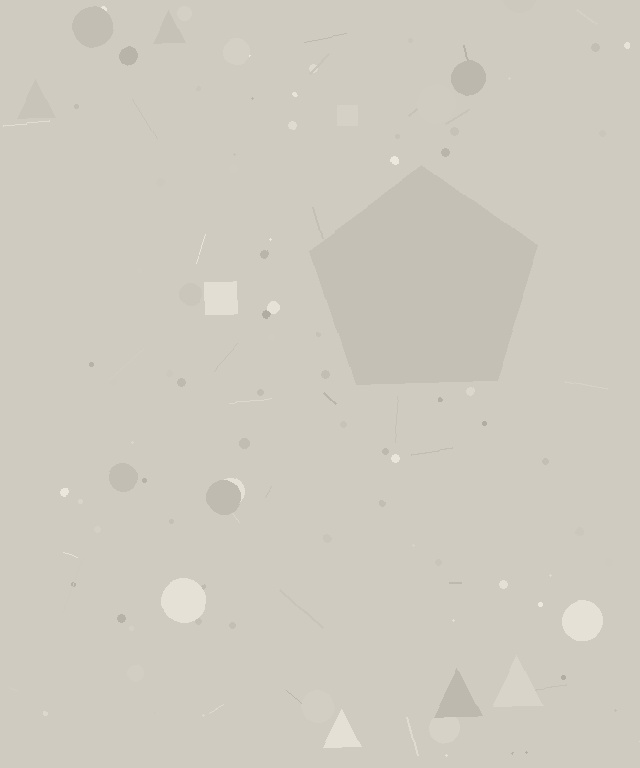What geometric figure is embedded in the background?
A pentagon is embedded in the background.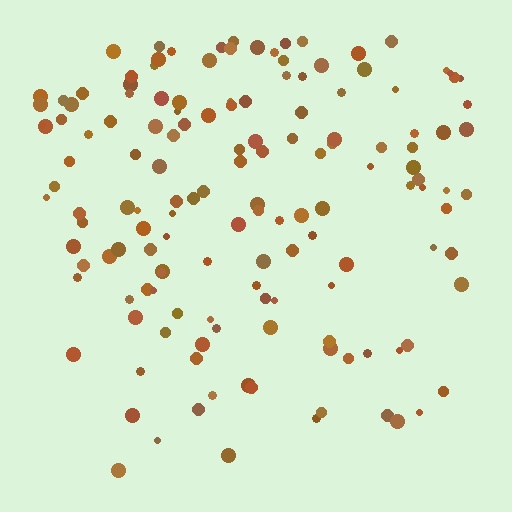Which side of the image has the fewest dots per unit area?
The bottom.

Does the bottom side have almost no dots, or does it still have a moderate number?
Still a moderate number, just noticeably fewer than the top.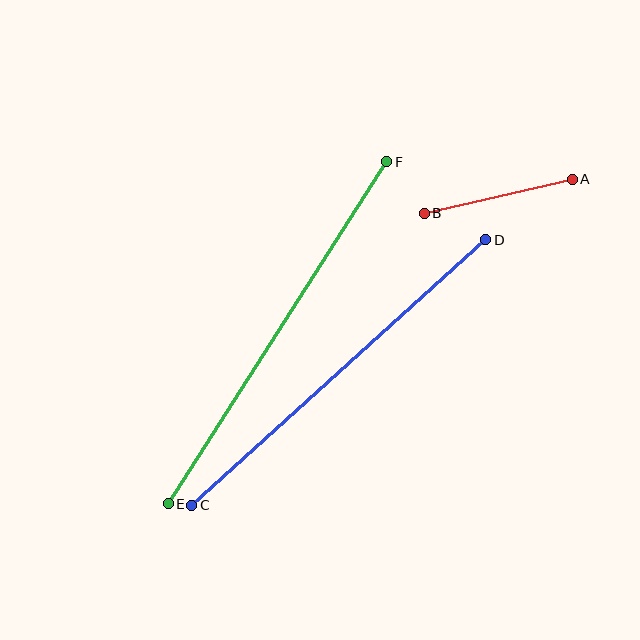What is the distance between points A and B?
The distance is approximately 151 pixels.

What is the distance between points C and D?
The distance is approximately 397 pixels.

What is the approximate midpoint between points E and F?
The midpoint is at approximately (277, 333) pixels.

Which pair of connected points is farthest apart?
Points E and F are farthest apart.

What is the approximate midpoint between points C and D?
The midpoint is at approximately (339, 373) pixels.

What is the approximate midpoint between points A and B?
The midpoint is at approximately (498, 196) pixels.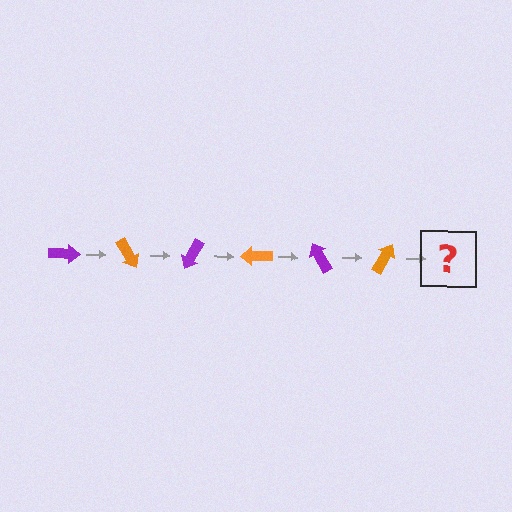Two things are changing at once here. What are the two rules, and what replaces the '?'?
The two rules are that it rotates 60 degrees each step and the color cycles through purple and orange. The '?' should be a purple arrow, rotated 360 degrees from the start.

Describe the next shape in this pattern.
It should be a purple arrow, rotated 360 degrees from the start.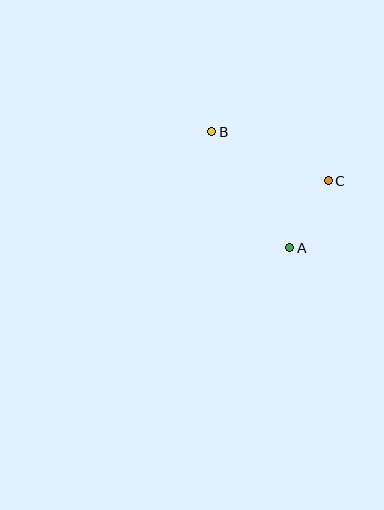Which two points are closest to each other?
Points A and C are closest to each other.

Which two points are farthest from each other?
Points A and B are farthest from each other.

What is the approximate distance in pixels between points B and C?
The distance between B and C is approximately 126 pixels.